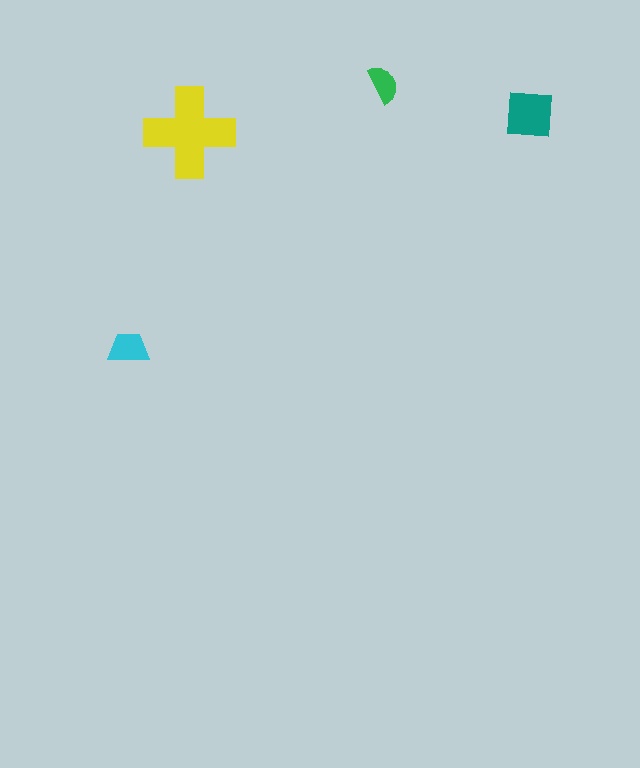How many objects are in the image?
There are 4 objects in the image.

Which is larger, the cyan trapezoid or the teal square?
The teal square.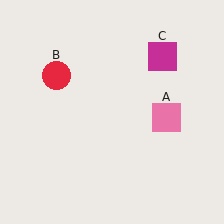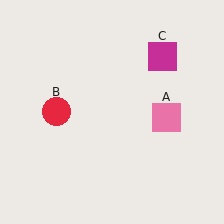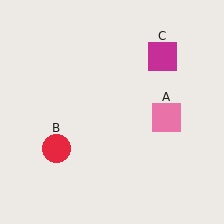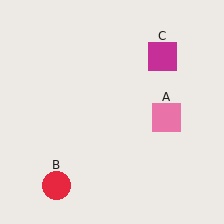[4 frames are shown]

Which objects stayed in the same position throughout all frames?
Pink square (object A) and magenta square (object C) remained stationary.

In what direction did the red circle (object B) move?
The red circle (object B) moved down.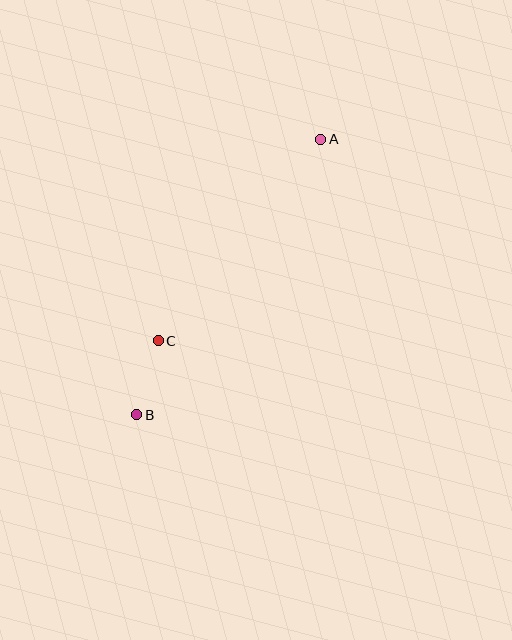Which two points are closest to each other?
Points B and C are closest to each other.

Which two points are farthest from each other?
Points A and B are farthest from each other.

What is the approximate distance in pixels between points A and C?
The distance between A and C is approximately 259 pixels.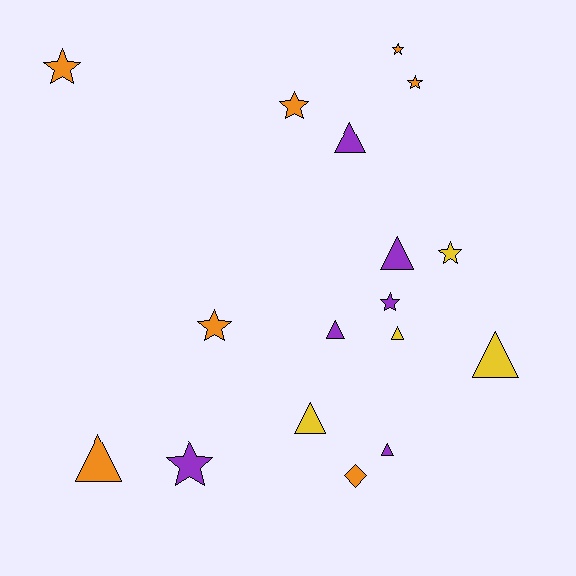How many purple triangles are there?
There are 4 purple triangles.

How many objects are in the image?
There are 17 objects.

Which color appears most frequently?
Orange, with 7 objects.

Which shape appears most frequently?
Star, with 8 objects.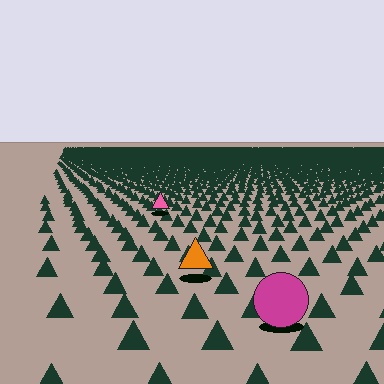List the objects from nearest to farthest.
From nearest to farthest: the magenta circle, the orange triangle, the pink triangle.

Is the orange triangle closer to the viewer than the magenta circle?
No. The magenta circle is closer — you can tell from the texture gradient: the ground texture is coarser near it.